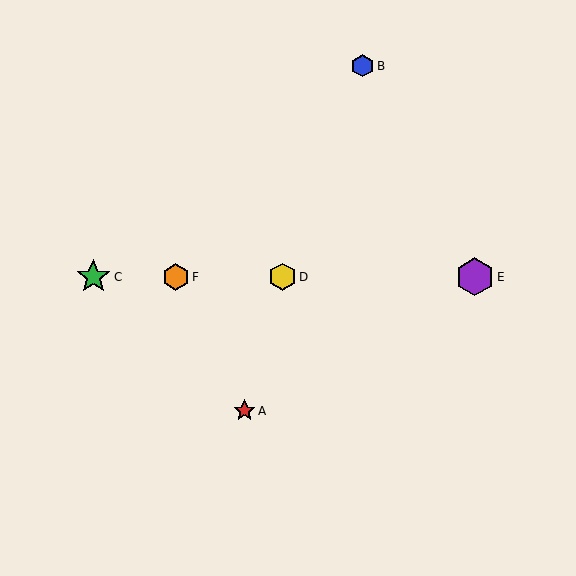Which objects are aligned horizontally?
Objects C, D, E, F are aligned horizontally.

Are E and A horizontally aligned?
No, E is at y≈277 and A is at y≈411.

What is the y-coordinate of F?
Object F is at y≈277.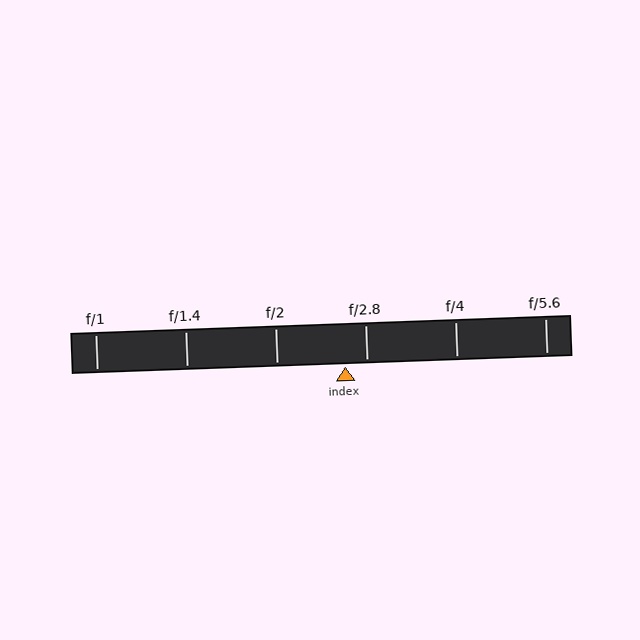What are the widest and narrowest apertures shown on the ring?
The widest aperture shown is f/1 and the narrowest is f/5.6.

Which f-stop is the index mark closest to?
The index mark is closest to f/2.8.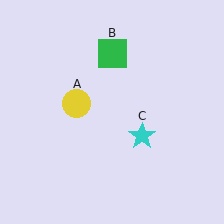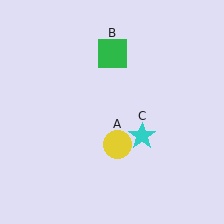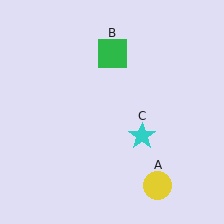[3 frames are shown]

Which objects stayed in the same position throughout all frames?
Green square (object B) and cyan star (object C) remained stationary.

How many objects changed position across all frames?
1 object changed position: yellow circle (object A).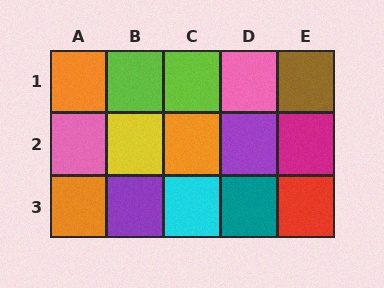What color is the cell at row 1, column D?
Pink.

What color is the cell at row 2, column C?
Orange.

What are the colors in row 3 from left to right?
Orange, purple, cyan, teal, red.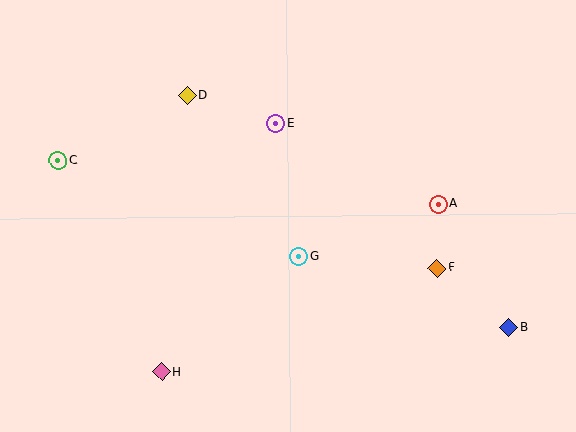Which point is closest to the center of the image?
Point G at (299, 256) is closest to the center.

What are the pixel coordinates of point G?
Point G is at (299, 256).